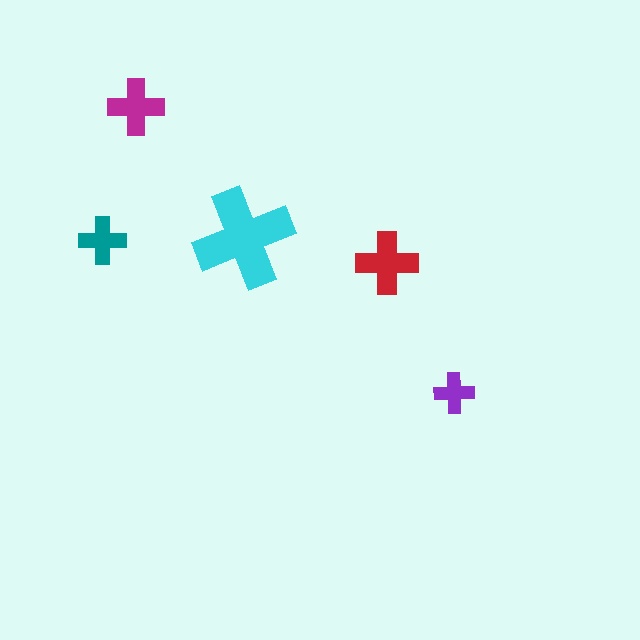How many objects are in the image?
There are 5 objects in the image.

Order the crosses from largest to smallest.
the cyan one, the red one, the magenta one, the teal one, the purple one.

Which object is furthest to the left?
The teal cross is leftmost.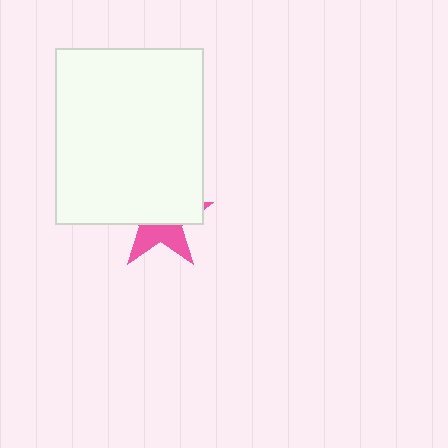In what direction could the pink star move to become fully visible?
The pink star could move down. That would shift it out from behind the white rectangle entirely.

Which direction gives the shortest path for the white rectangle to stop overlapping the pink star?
Moving up gives the shortest separation.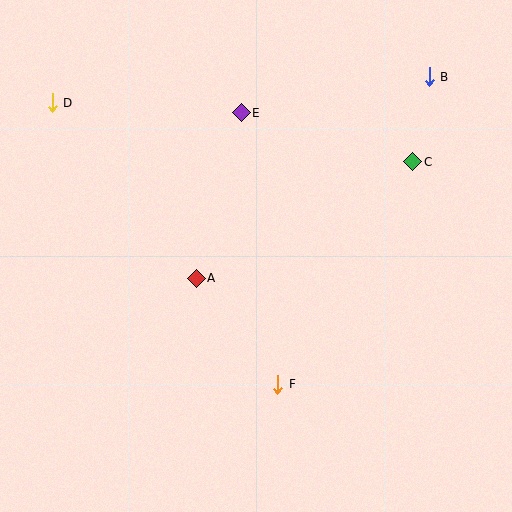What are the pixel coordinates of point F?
Point F is at (278, 384).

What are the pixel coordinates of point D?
Point D is at (52, 103).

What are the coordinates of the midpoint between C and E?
The midpoint between C and E is at (327, 137).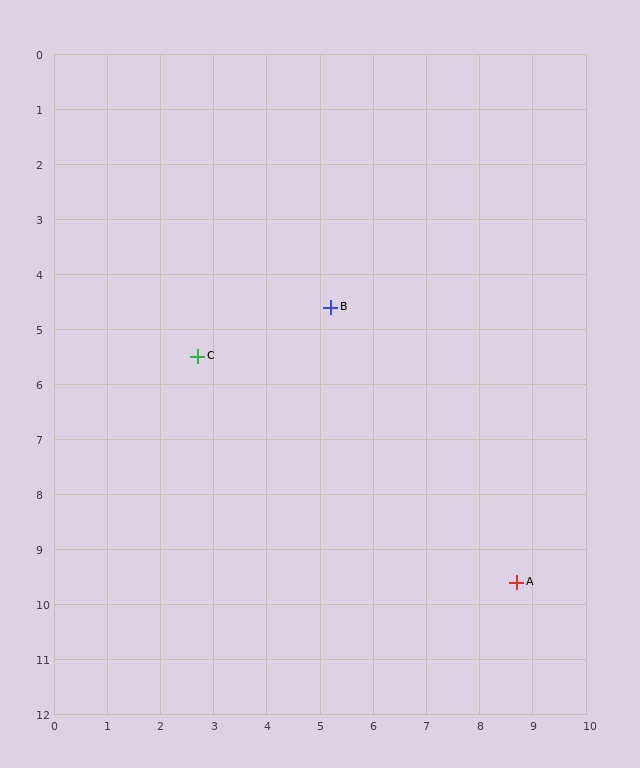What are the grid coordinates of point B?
Point B is at approximately (5.2, 4.6).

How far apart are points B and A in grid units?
Points B and A are about 6.1 grid units apart.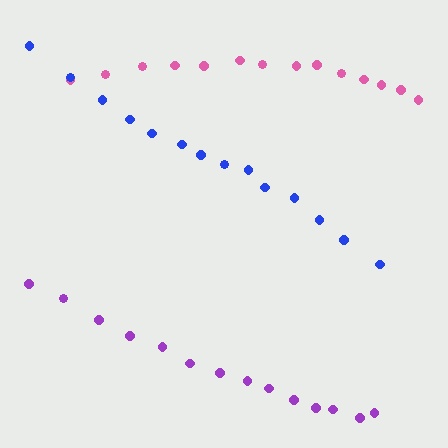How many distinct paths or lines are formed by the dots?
There are 3 distinct paths.